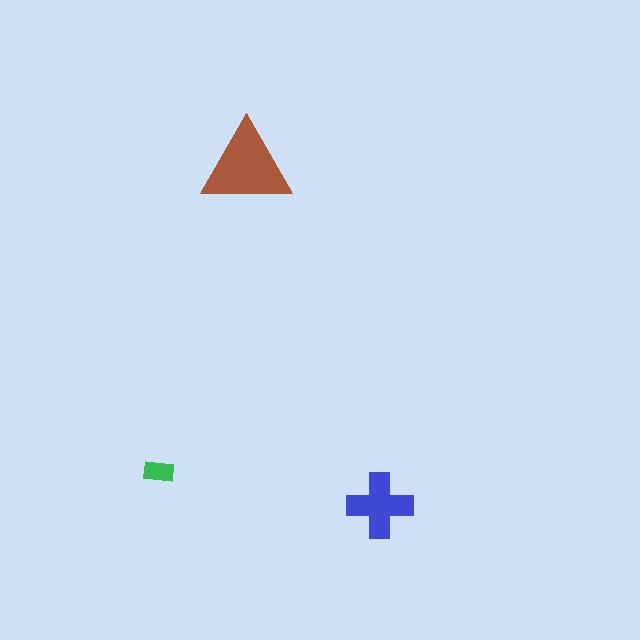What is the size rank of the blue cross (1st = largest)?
2nd.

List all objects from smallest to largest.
The green rectangle, the blue cross, the brown triangle.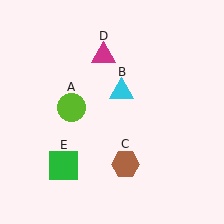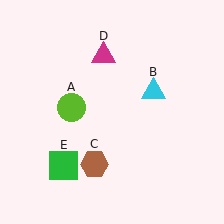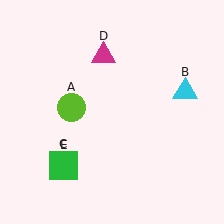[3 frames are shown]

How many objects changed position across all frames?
2 objects changed position: cyan triangle (object B), brown hexagon (object C).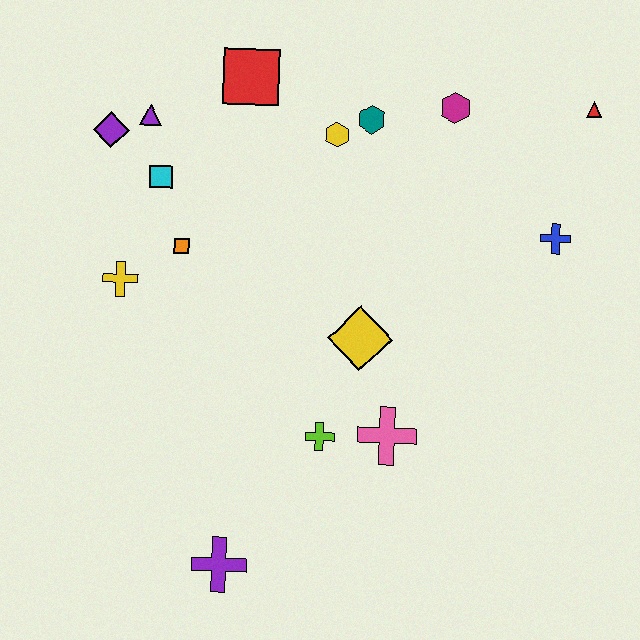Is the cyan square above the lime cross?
Yes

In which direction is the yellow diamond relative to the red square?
The yellow diamond is below the red square.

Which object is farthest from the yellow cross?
The red triangle is farthest from the yellow cross.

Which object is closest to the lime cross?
The pink cross is closest to the lime cross.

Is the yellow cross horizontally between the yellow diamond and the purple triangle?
No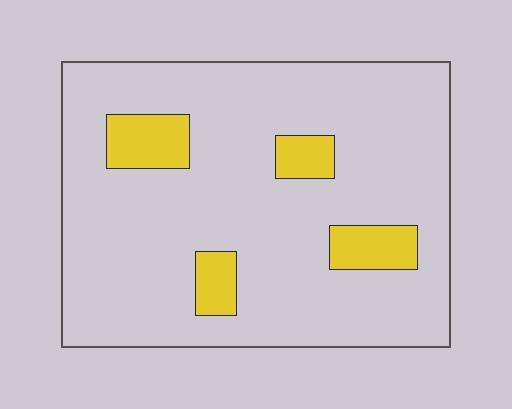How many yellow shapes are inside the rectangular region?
4.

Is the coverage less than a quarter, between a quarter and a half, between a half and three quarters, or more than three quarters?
Less than a quarter.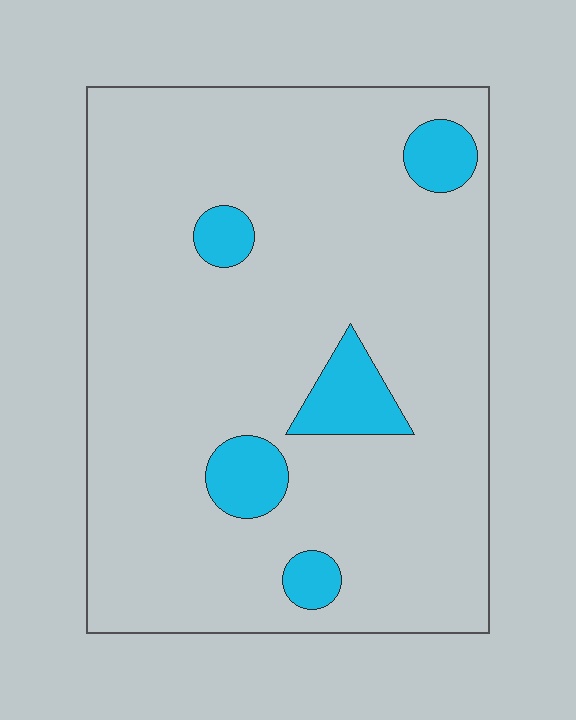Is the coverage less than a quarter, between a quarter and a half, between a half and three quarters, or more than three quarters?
Less than a quarter.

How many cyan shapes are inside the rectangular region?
5.